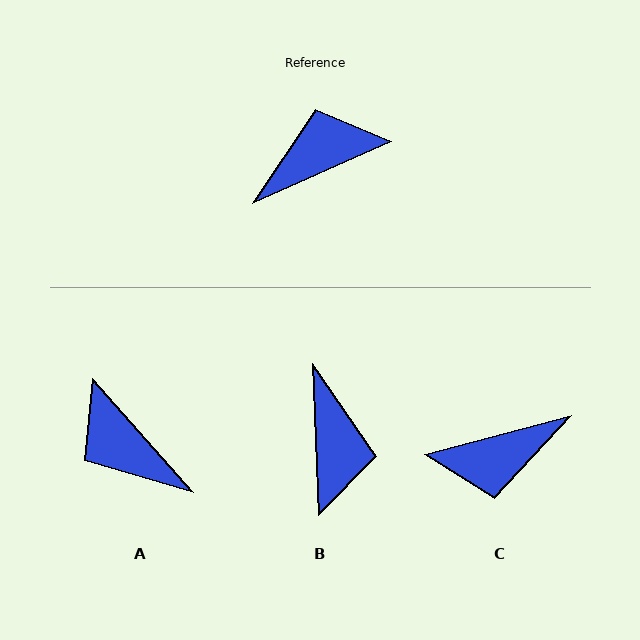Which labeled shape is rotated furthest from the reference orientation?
C, about 171 degrees away.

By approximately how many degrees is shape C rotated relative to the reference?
Approximately 171 degrees counter-clockwise.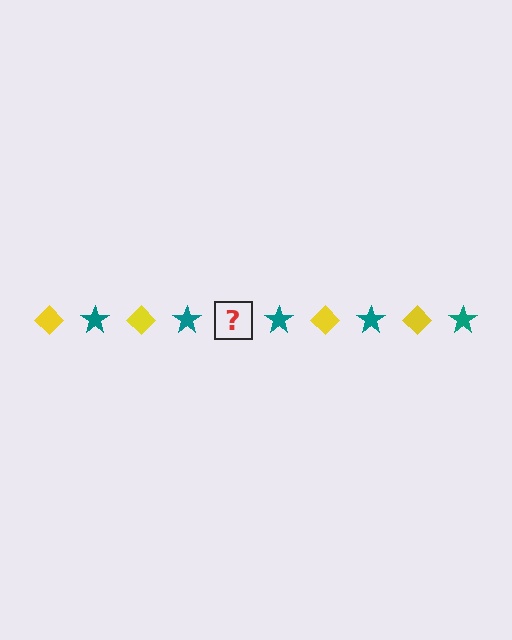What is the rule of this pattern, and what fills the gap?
The rule is that the pattern alternates between yellow diamond and teal star. The gap should be filled with a yellow diamond.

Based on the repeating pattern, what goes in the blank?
The blank should be a yellow diamond.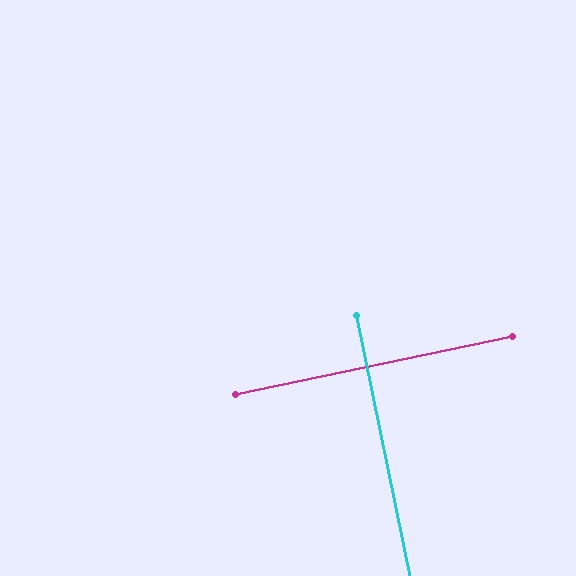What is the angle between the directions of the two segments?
Approximately 90 degrees.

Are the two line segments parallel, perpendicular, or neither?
Perpendicular — they meet at approximately 90°.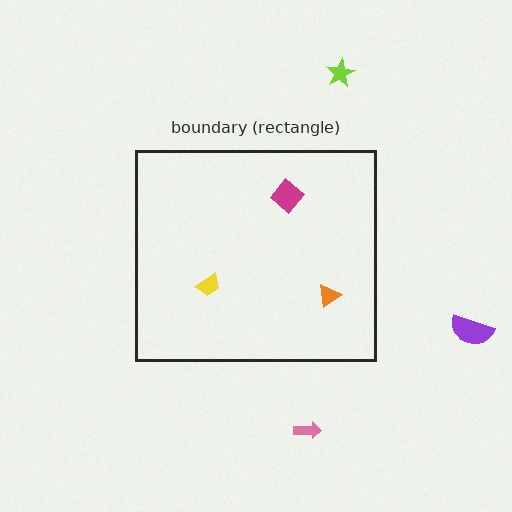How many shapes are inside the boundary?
3 inside, 3 outside.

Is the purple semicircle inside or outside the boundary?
Outside.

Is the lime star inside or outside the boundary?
Outside.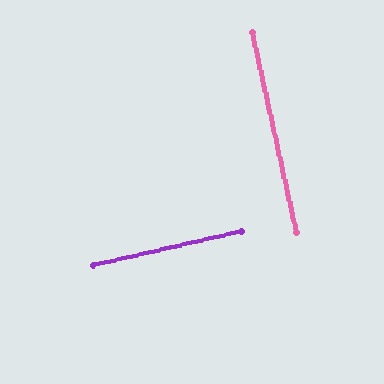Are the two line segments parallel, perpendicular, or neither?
Perpendicular — they meet at approximately 89°.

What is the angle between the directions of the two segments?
Approximately 89 degrees.